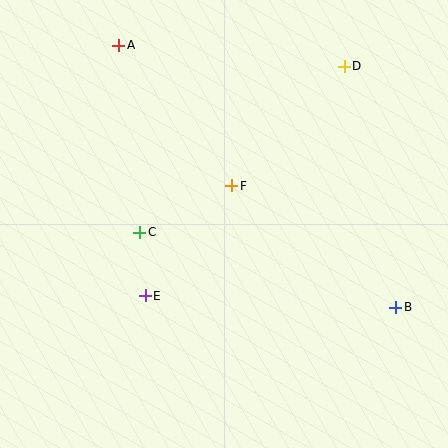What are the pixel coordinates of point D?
Point D is at (344, 66).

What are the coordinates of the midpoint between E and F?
The midpoint between E and F is at (189, 241).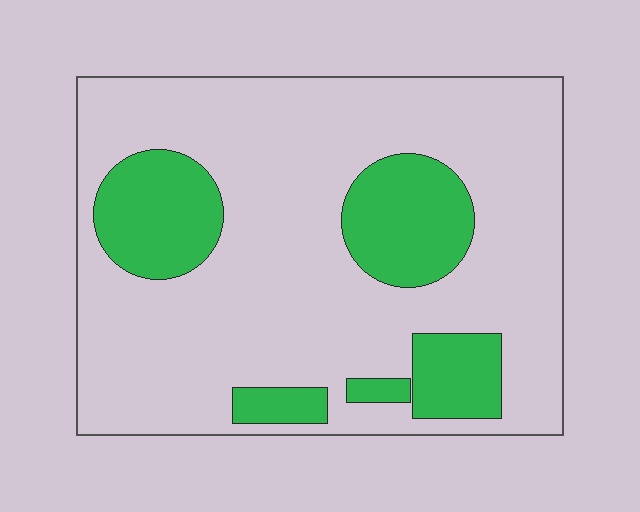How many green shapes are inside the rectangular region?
5.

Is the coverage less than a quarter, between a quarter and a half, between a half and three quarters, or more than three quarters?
Less than a quarter.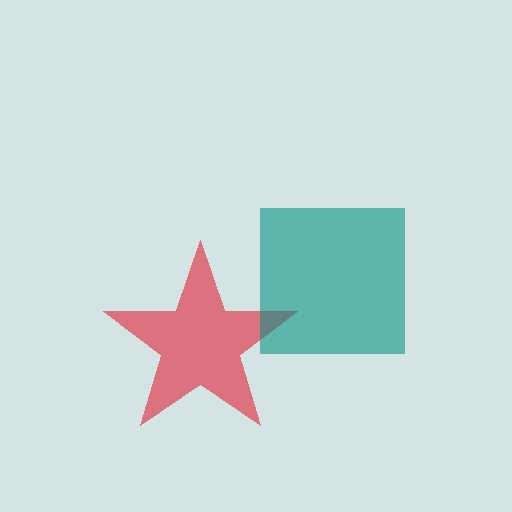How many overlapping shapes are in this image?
There are 2 overlapping shapes in the image.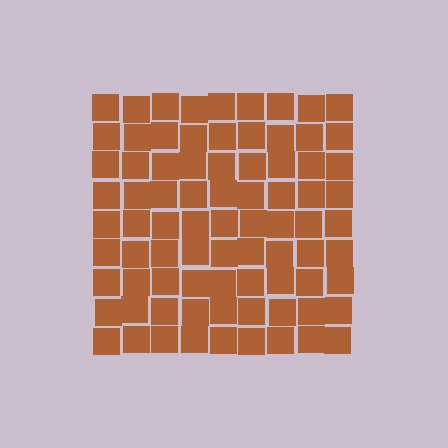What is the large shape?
The large shape is a square.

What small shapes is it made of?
It is made of small squares.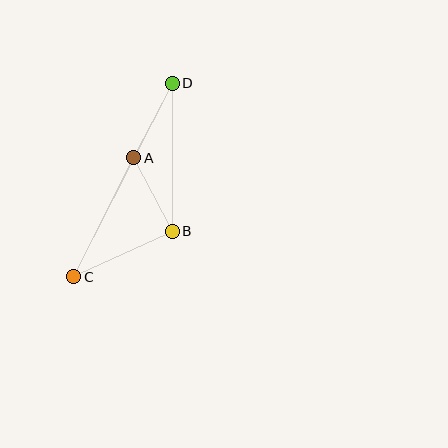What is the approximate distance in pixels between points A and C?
The distance between A and C is approximately 133 pixels.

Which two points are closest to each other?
Points A and B are closest to each other.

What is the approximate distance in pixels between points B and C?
The distance between B and C is approximately 108 pixels.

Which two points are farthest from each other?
Points C and D are farthest from each other.